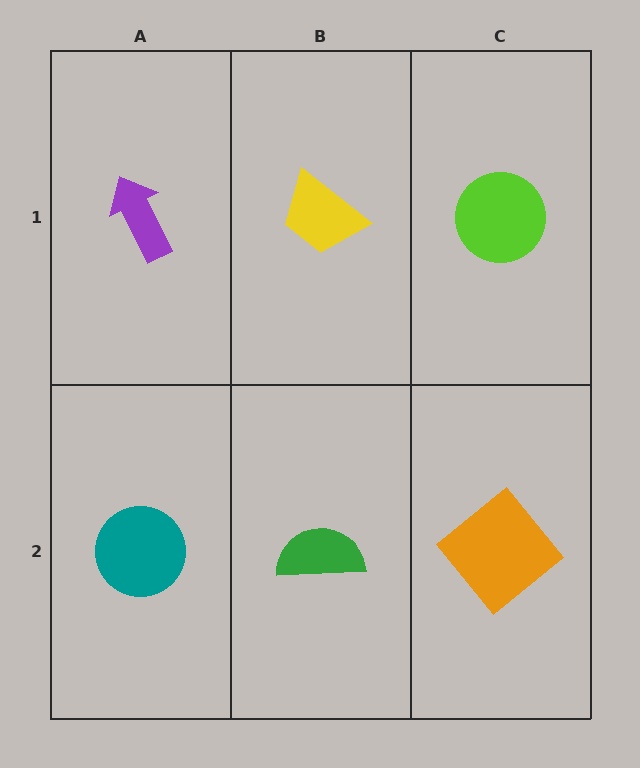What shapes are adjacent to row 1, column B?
A green semicircle (row 2, column B), a purple arrow (row 1, column A), a lime circle (row 1, column C).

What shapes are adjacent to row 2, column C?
A lime circle (row 1, column C), a green semicircle (row 2, column B).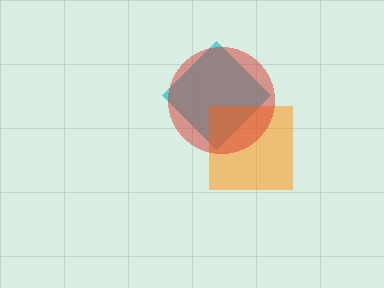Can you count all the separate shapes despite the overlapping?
Yes, there are 3 separate shapes.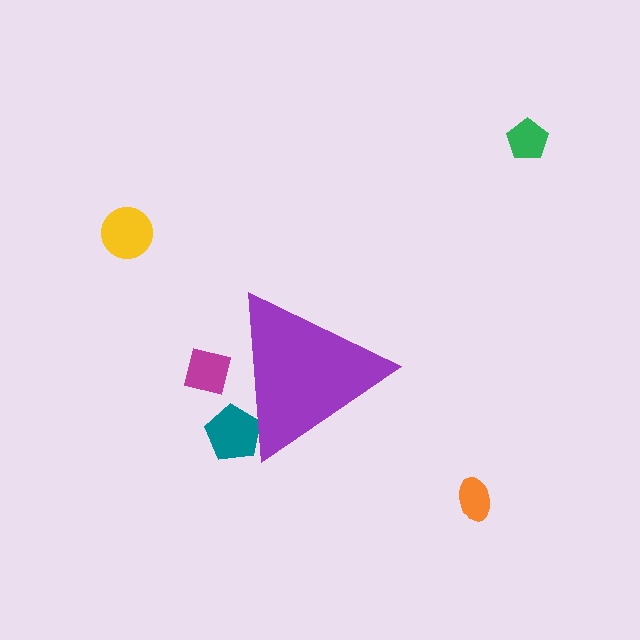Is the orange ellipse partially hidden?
No, the orange ellipse is fully visible.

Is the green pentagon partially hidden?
No, the green pentagon is fully visible.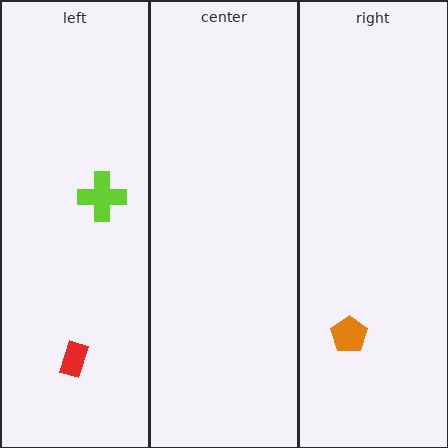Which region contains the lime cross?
The left region.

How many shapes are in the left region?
2.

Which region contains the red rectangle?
The left region.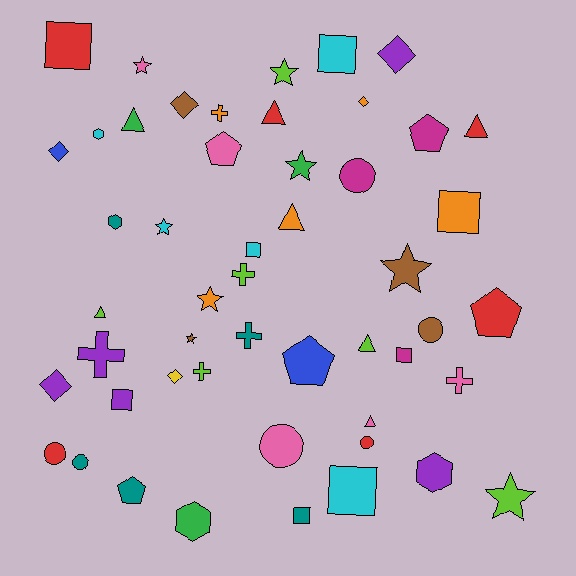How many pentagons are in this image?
There are 5 pentagons.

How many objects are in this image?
There are 50 objects.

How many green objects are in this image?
There are 3 green objects.